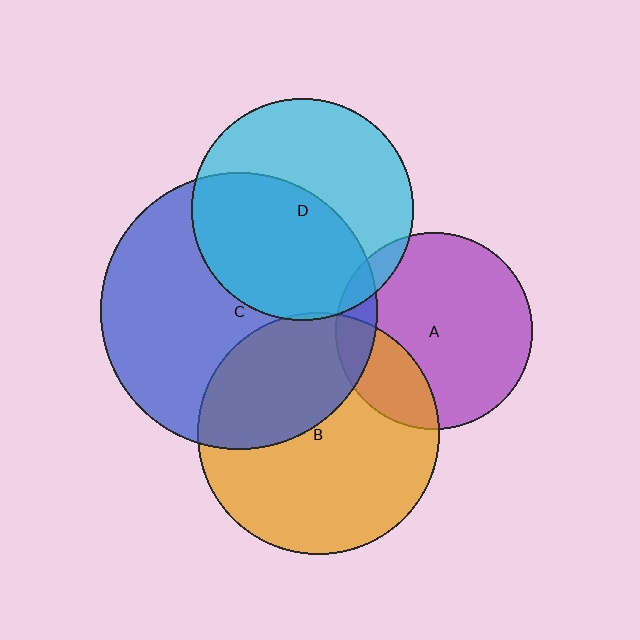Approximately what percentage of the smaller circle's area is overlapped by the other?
Approximately 5%.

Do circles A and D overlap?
Yes.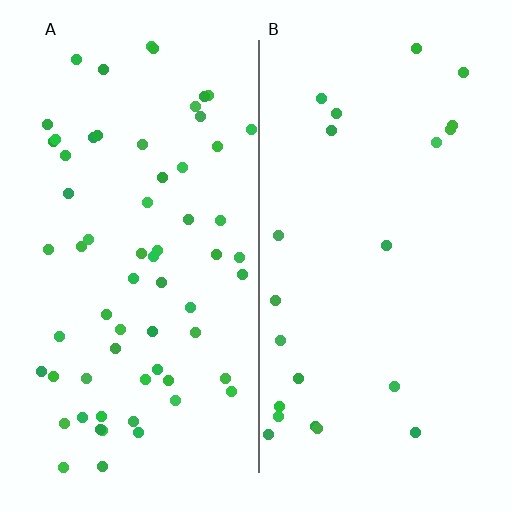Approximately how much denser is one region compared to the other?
Approximately 2.9× — region A over region B.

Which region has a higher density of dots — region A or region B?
A (the left).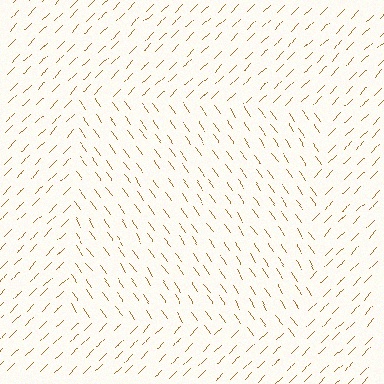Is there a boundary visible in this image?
Yes, there is a texture boundary formed by a change in line orientation.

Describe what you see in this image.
The image is filled with small brown line segments. A rectangle region in the image has lines oriented differently from the surrounding lines, creating a visible texture boundary.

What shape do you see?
I see a rectangle.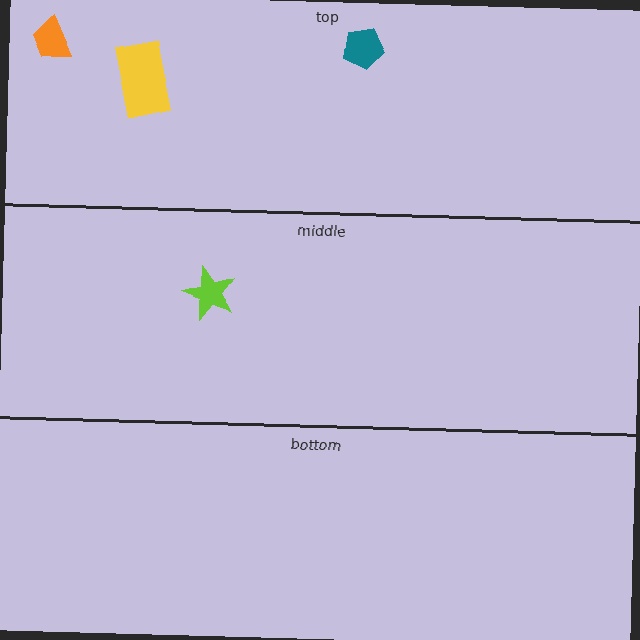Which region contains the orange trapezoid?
The top region.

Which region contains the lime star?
The middle region.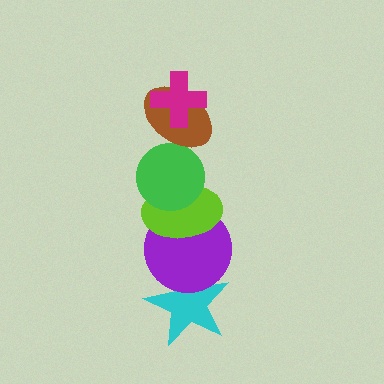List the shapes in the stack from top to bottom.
From top to bottom: the magenta cross, the brown ellipse, the green circle, the lime ellipse, the purple circle, the cyan star.